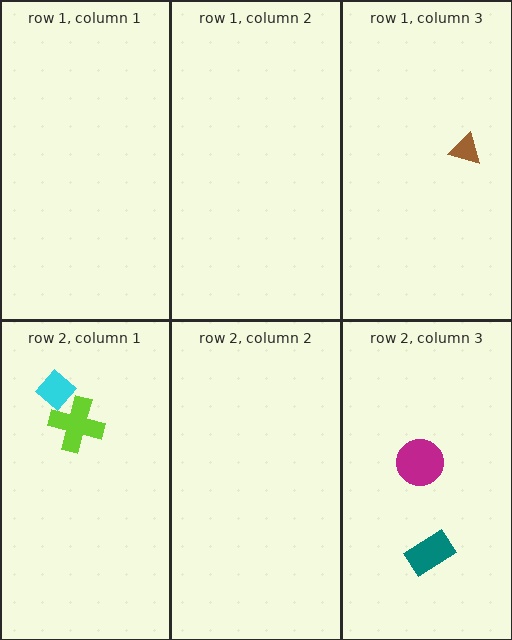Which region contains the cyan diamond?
The row 2, column 1 region.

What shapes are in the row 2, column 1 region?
The lime cross, the cyan diamond.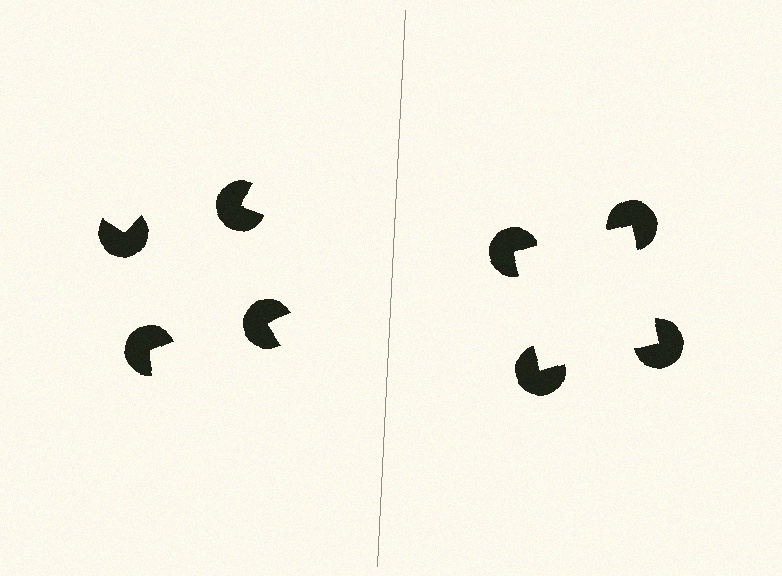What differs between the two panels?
The pac-man discs are positioned identically on both sides; only the wedge orientations differ. On the right they align to a square; on the left they are misaligned.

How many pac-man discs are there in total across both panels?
8 — 4 on each side.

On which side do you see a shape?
An illusory square appears on the right side. On the left side the wedge cuts are rotated, so no coherent shape forms.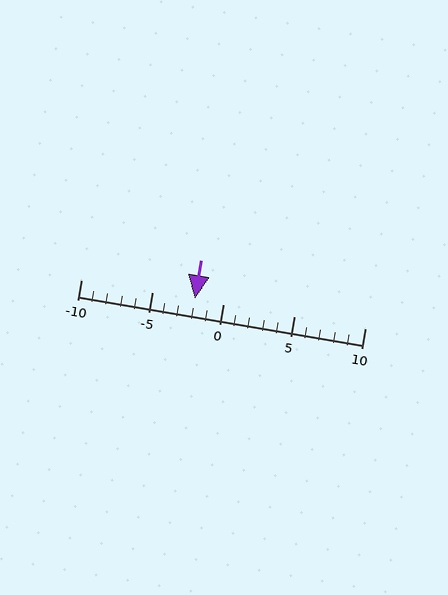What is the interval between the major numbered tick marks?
The major tick marks are spaced 5 units apart.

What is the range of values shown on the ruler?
The ruler shows values from -10 to 10.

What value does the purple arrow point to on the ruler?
The purple arrow points to approximately -2.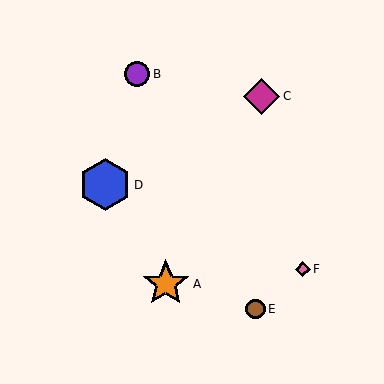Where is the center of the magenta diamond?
The center of the magenta diamond is at (262, 96).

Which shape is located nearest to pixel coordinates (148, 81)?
The purple circle (labeled B) at (137, 74) is nearest to that location.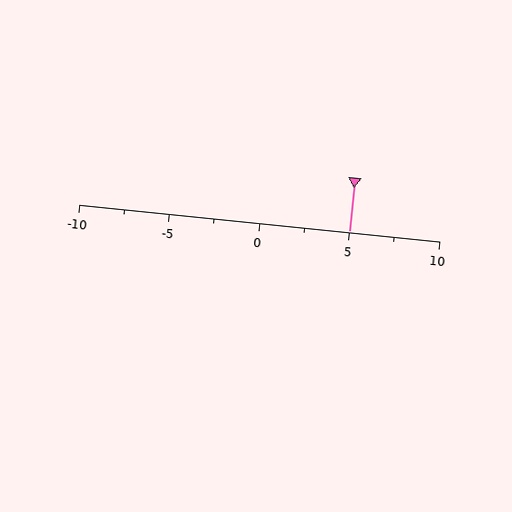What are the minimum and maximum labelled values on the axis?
The axis runs from -10 to 10.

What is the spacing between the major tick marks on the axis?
The major ticks are spaced 5 apart.